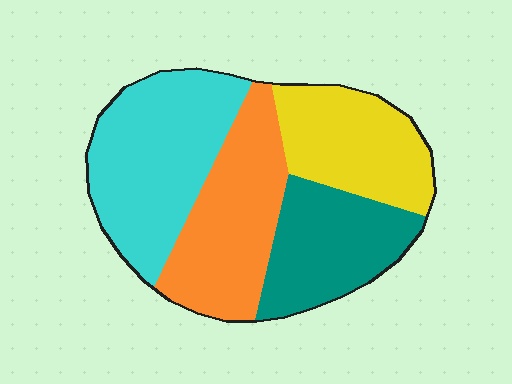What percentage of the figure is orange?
Orange takes up about one quarter (1/4) of the figure.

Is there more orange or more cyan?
Cyan.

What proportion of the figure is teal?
Teal takes up about one fifth (1/5) of the figure.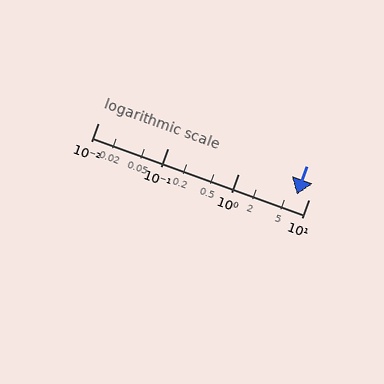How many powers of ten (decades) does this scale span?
The scale spans 3 decades, from 0.01 to 10.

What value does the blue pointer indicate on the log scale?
The pointer indicates approximately 6.8.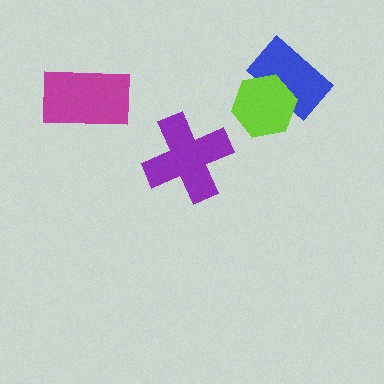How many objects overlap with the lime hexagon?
1 object overlaps with the lime hexagon.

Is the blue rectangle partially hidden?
Yes, it is partially covered by another shape.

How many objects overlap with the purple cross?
0 objects overlap with the purple cross.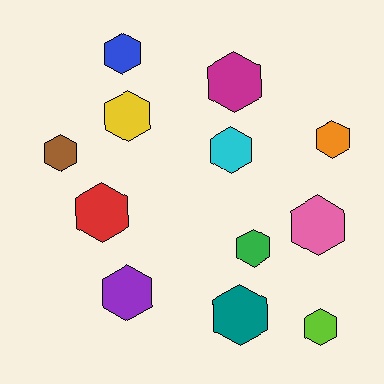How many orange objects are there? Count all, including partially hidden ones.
There is 1 orange object.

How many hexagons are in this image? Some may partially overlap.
There are 12 hexagons.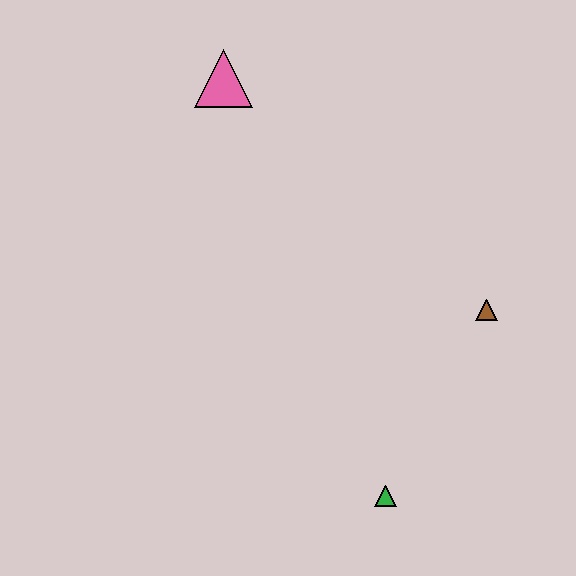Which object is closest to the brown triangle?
The green triangle is closest to the brown triangle.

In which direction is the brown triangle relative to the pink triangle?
The brown triangle is to the right of the pink triangle.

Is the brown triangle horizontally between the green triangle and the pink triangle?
No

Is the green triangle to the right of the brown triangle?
No